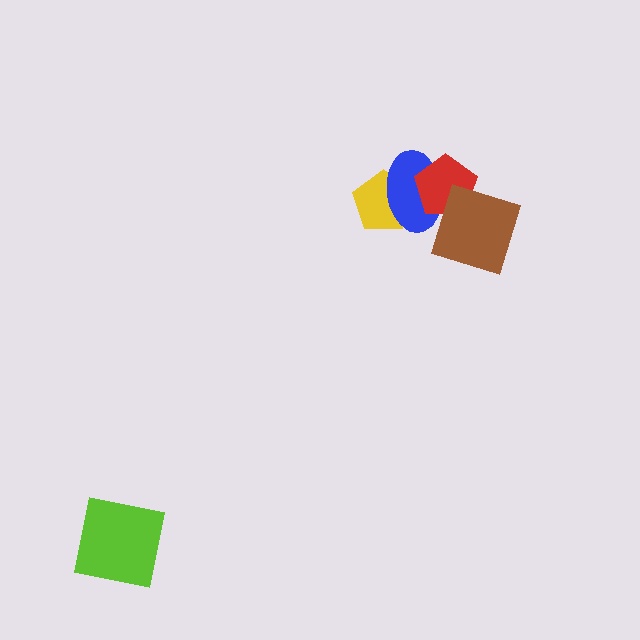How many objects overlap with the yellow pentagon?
1 object overlaps with the yellow pentagon.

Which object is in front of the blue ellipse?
The red pentagon is in front of the blue ellipse.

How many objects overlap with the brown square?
1 object overlaps with the brown square.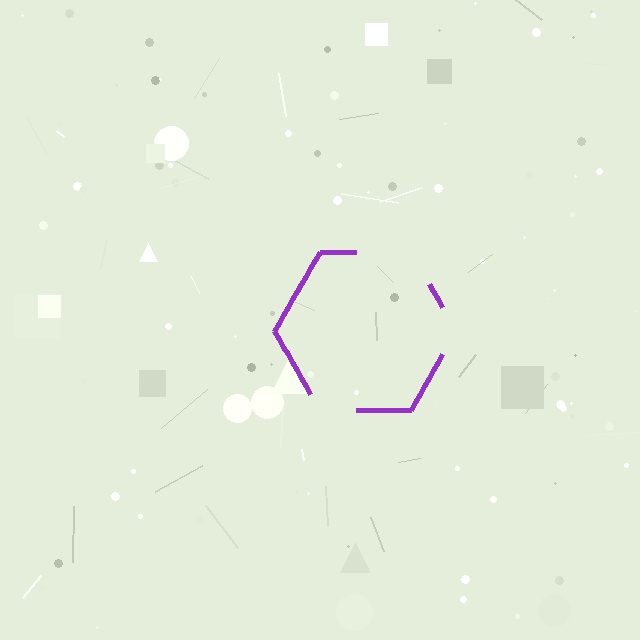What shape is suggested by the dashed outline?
The dashed outline suggests a hexagon.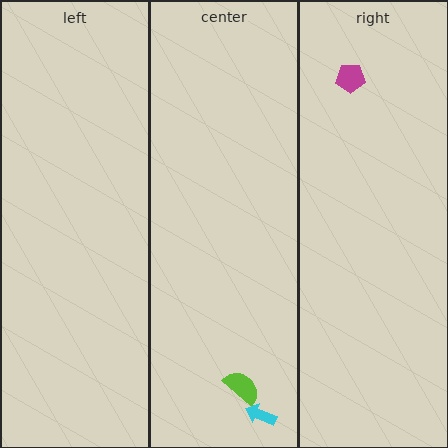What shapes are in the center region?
The lime semicircle, the cyan arrow.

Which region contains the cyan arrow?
The center region.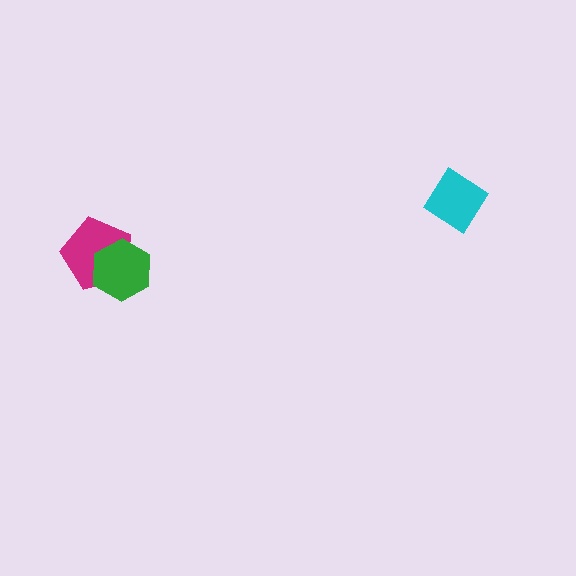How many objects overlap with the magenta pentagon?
1 object overlaps with the magenta pentagon.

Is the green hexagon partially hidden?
No, no other shape covers it.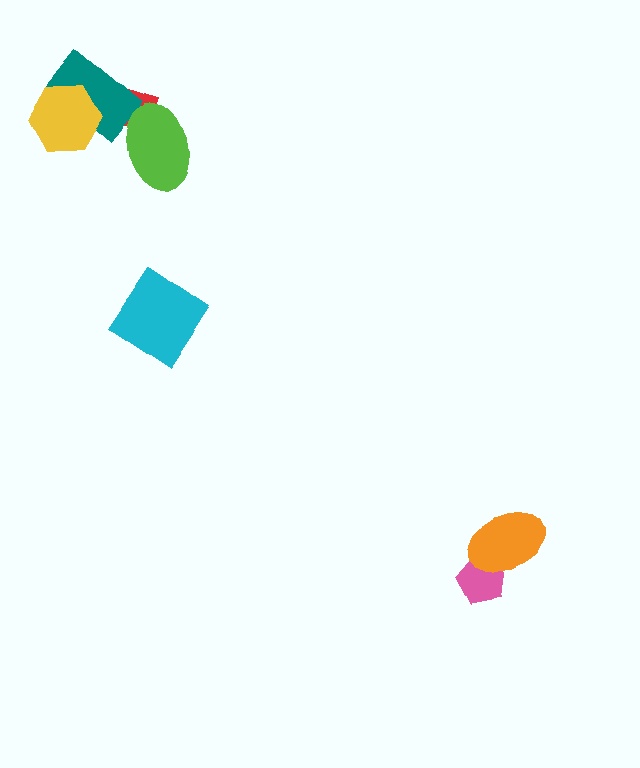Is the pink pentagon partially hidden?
Yes, it is partially covered by another shape.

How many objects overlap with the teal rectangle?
2 objects overlap with the teal rectangle.